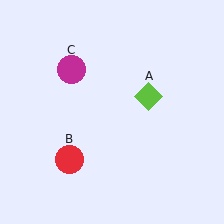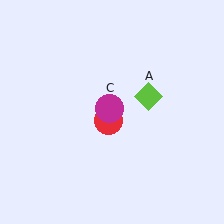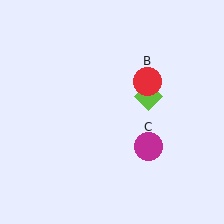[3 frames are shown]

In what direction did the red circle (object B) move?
The red circle (object B) moved up and to the right.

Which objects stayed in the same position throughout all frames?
Lime diamond (object A) remained stationary.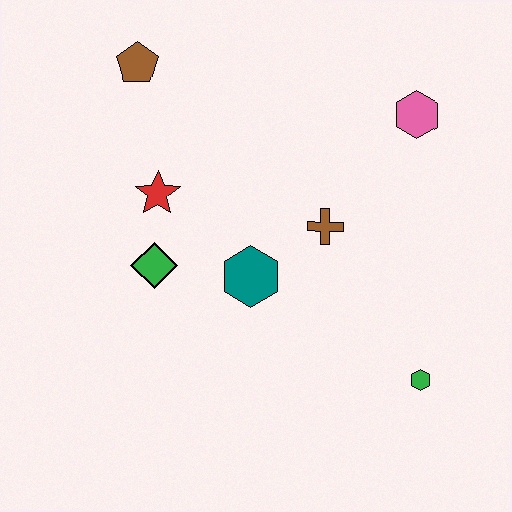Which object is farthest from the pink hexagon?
The green diamond is farthest from the pink hexagon.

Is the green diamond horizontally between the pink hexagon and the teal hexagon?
No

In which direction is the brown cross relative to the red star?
The brown cross is to the right of the red star.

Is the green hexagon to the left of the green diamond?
No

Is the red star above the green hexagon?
Yes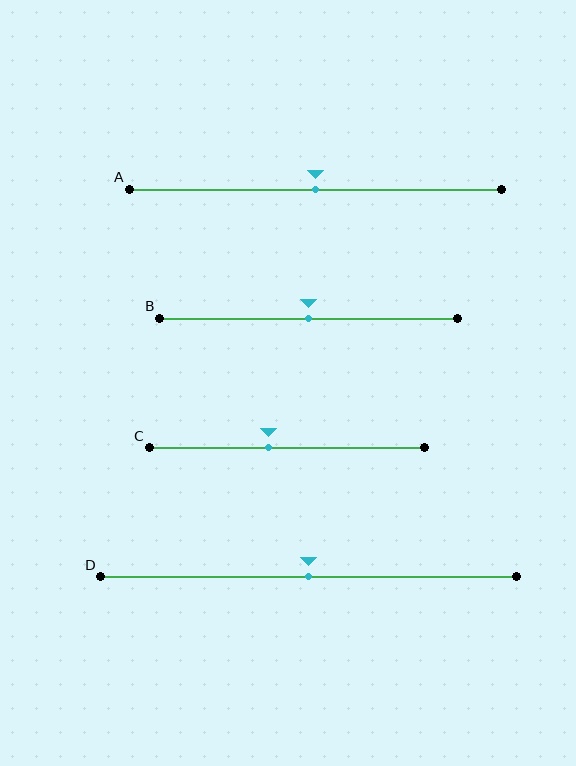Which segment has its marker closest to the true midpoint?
Segment A has its marker closest to the true midpoint.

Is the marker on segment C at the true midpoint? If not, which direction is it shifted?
No, the marker on segment C is shifted to the left by about 7% of the segment length.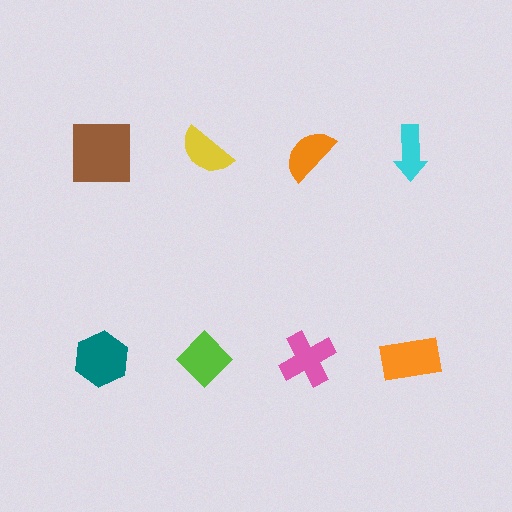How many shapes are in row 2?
4 shapes.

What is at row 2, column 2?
A lime diamond.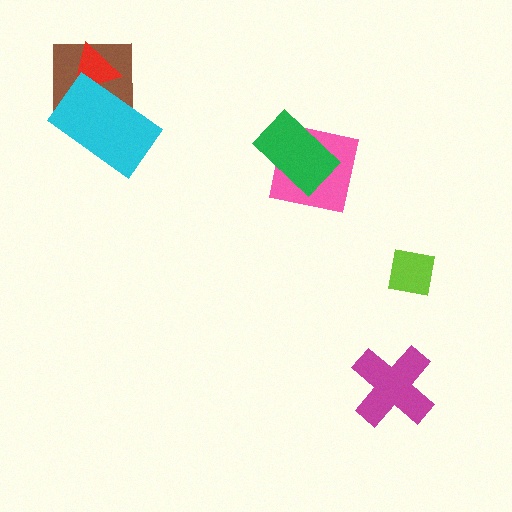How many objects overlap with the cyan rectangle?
2 objects overlap with the cyan rectangle.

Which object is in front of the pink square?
The green rectangle is in front of the pink square.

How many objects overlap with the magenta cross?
0 objects overlap with the magenta cross.